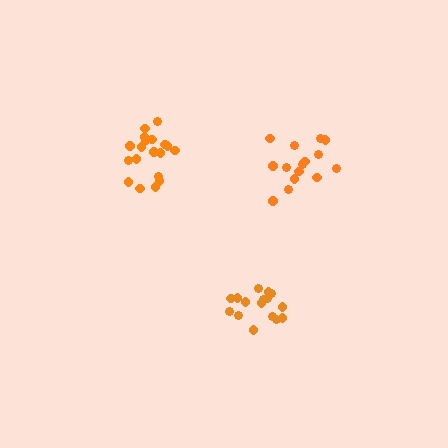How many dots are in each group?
Group 1: 15 dots, Group 2: 20 dots, Group 3: 16 dots (51 total).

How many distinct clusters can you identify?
There are 3 distinct clusters.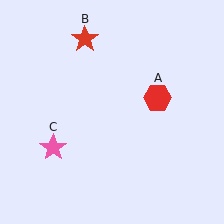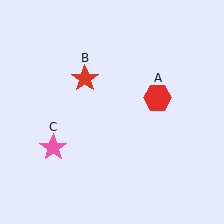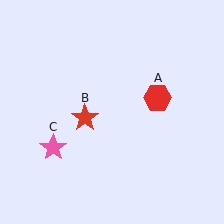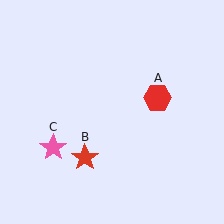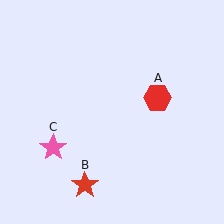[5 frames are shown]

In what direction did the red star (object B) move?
The red star (object B) moved down.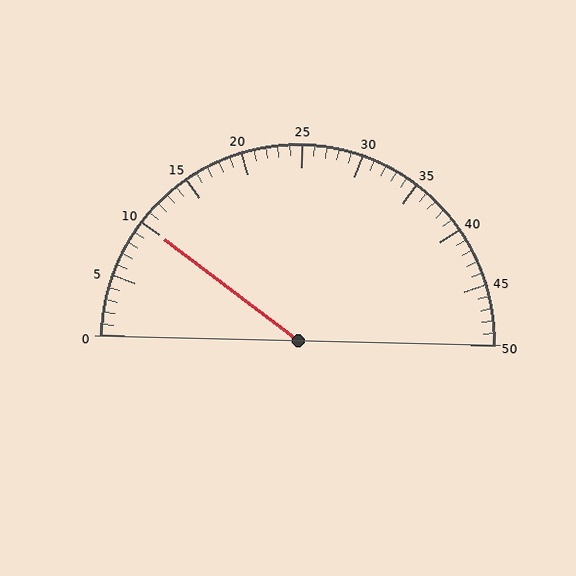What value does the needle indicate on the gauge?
The needle indicates approximately 10.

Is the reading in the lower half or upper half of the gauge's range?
The reading is in the lower half of the range (0 to 50).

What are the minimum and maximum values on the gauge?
The gauge ranges from 0 to 50.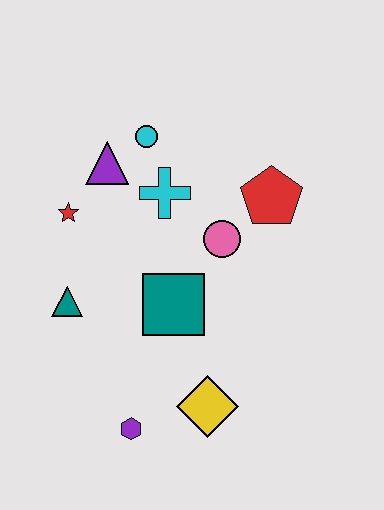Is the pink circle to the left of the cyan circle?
No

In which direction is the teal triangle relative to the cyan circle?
The teal triangle is below the cyan circle.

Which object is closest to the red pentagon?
The pink circle is closest to the red pentagon.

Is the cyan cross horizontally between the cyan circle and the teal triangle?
No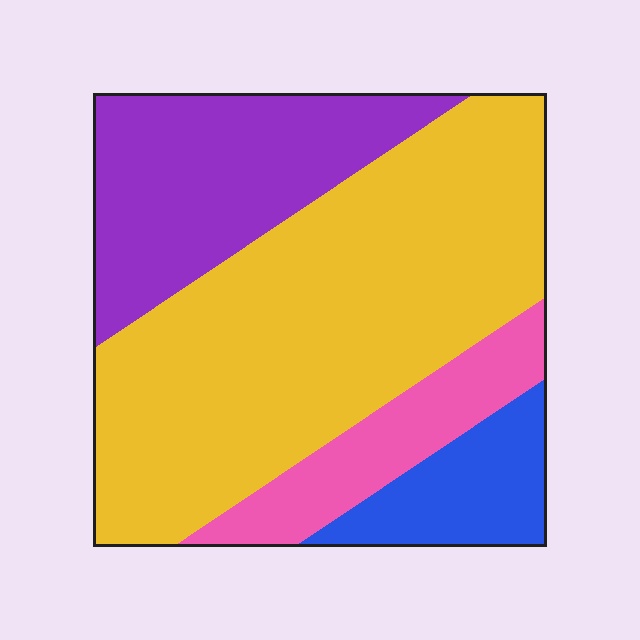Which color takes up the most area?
Yellow, at roughly 55%.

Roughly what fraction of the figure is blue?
Blue covers around 10% of the figure.